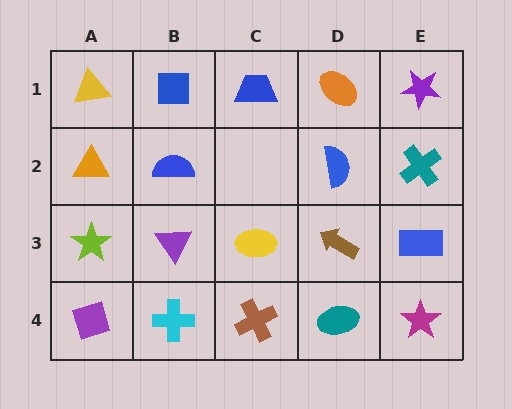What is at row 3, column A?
A lime star.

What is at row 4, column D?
A teal ellipse.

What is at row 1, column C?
A blue trapezoid.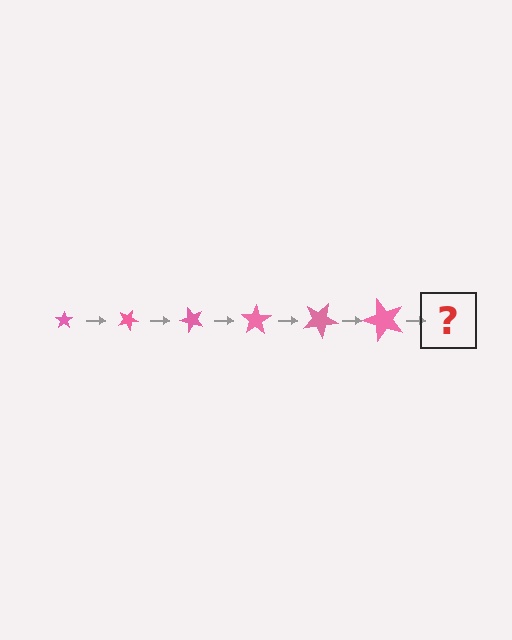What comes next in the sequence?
The next element should be a star, larger than the previous one and rotated 150 degrees from the start.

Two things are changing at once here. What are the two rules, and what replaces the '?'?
The two rules are that the star grows larger each step and it rotates 25 degrees each step. The '?' should be a star, larger than the previous one and rotated 150 degrees from the start.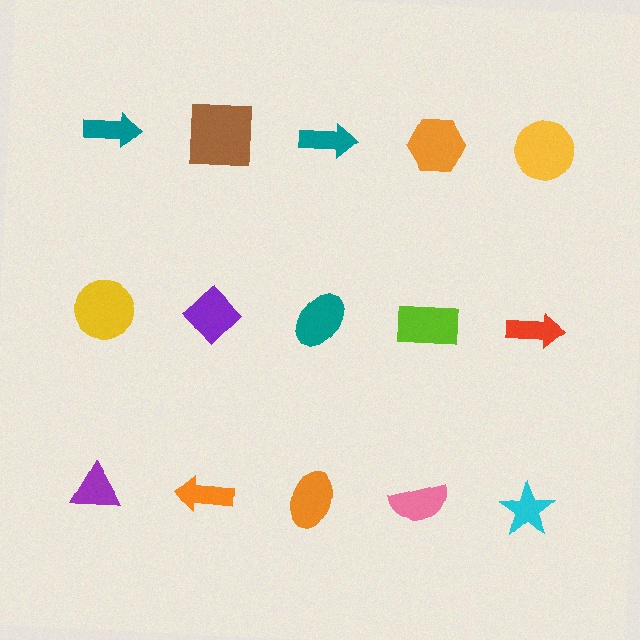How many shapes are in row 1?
5 shapes.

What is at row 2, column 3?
A teal ellipse.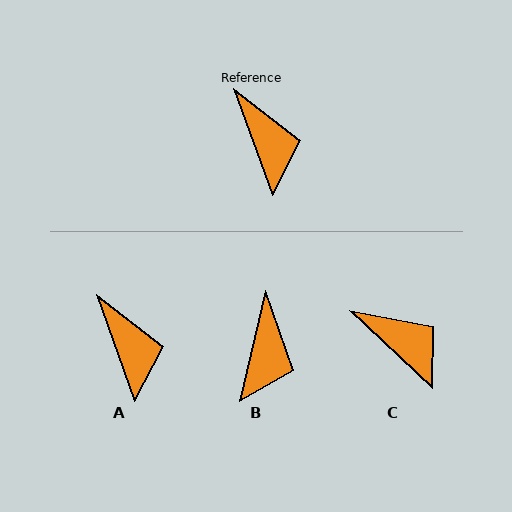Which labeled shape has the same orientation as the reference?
A.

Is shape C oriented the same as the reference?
No, it is off by about 27 degrees.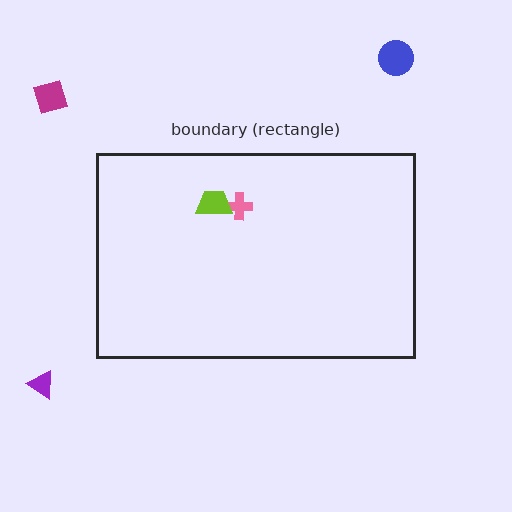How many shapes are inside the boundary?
2 inside, 3 outside.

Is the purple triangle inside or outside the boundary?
Outside.